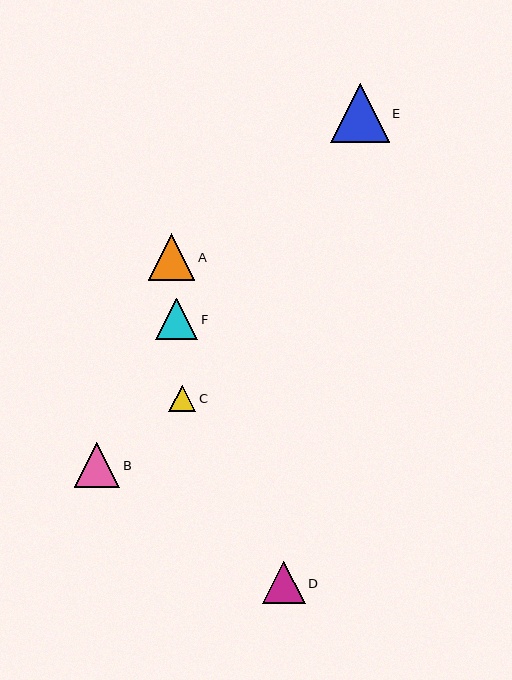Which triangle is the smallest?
Triangle C is the smallest with a size of approximately 27 pixels.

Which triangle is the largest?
Triangle E is the largest with a size of approximately 59 pixels.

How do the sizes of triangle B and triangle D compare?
Triangle B and triangle D are approximately the same size.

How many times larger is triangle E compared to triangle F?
Triangle E is approximately 1.4 times the size of triangle F.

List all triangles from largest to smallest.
From largest to smallest: E, A, B, D, F, C.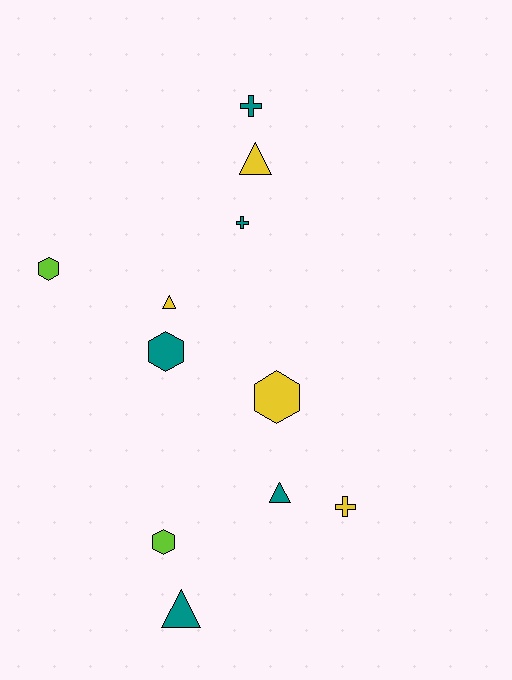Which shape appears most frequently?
Triangle, with 4 objects.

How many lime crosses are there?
There are no lime crosses.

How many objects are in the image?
There are 11 objects.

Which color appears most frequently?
Teal, with 5 objects.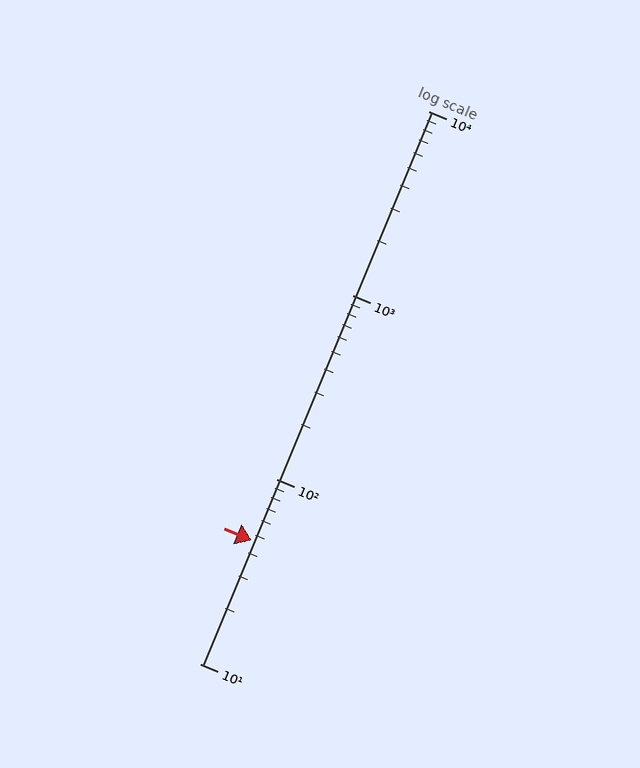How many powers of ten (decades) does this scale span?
The scale spans 3 decades, from 10 to 10000.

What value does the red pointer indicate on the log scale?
The pointer indicates approximately 47.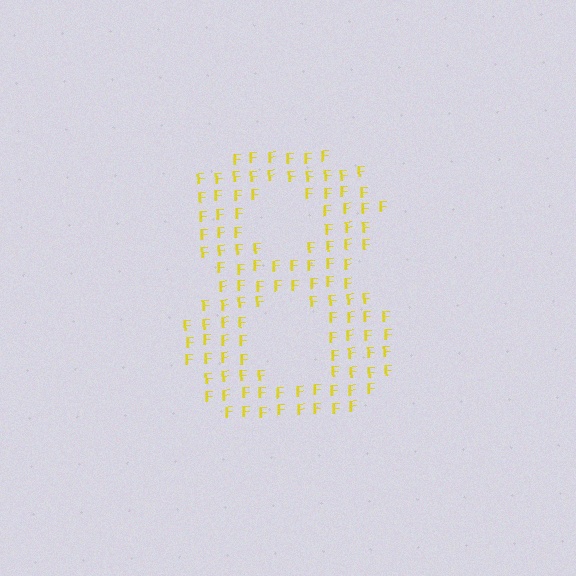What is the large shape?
The large shape is the digit 8.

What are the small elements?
The small elements are letter F's.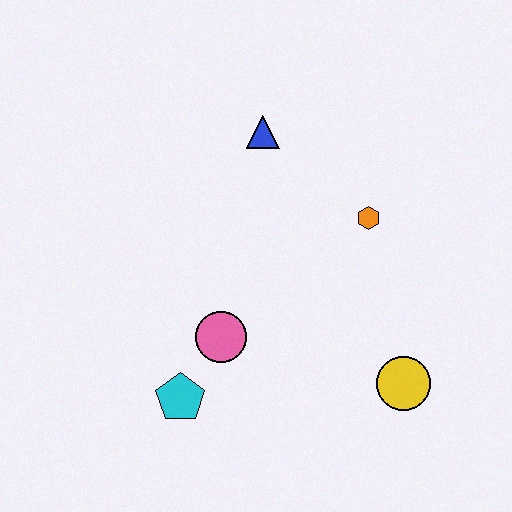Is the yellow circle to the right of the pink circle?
Yes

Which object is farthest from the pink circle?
The blue triangle is farthest from the pink circle.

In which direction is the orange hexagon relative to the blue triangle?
The orange hexagon is to the right of the blue triangle.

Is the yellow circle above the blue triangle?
No